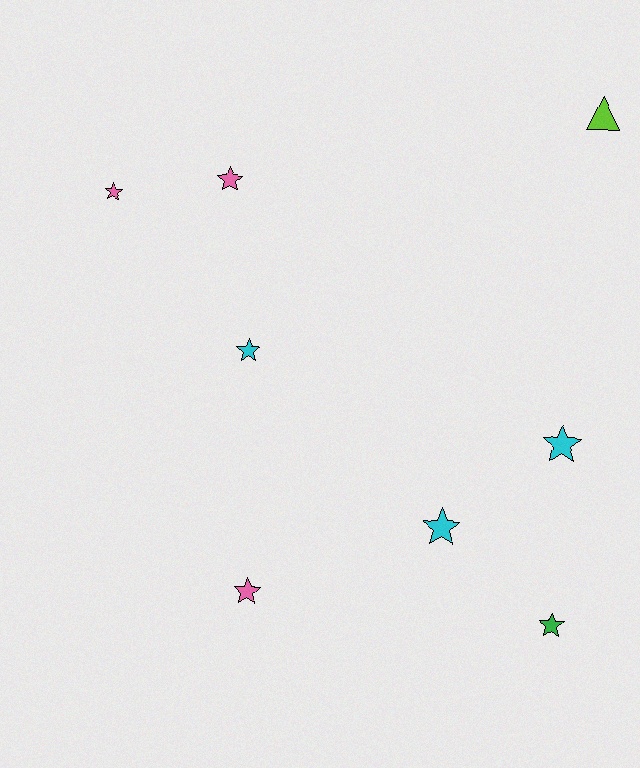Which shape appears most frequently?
Star, with 7 objects.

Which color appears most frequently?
Cyan, with 3 objects.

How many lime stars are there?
There are no lime stars.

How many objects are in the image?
There are 8 objects.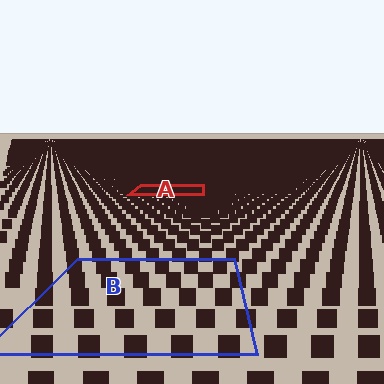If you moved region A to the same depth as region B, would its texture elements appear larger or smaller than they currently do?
They would appear larger. At a closer depth, the same texture elements are projected at a bigger on-screen size.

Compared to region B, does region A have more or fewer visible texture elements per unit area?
Region A has more texture elements per unit area — they are packed more densely because it is farther away.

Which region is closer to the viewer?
Region B is closer. The texture elements there are larger and more spread out.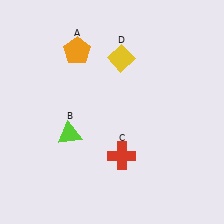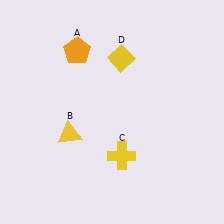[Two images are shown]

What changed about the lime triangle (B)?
In Image 1, B is lime. In Image 2, it changed to yellow.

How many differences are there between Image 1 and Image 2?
There are 2 differences between the two images.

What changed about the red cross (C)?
In Image 1, C is red. In Image 2, it changed to yellow.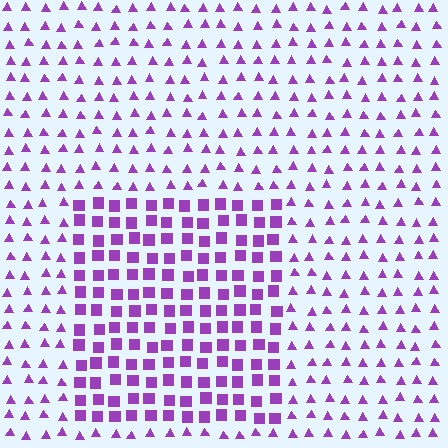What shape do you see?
I see a rectangle.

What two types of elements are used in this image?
The image uses squares inside the rectangle region and triangles outside it.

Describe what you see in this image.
The image is filled with small purple elements arranged in a uniform grid. A rectangle-shaped region contains squares, while the surrounding area contains triangles. The boundary is defined purely by the change in element shape.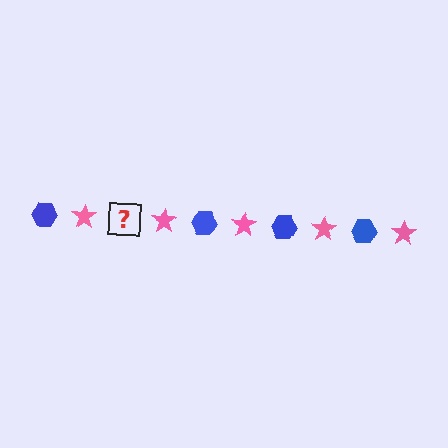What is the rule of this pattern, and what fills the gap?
The rule is that the pattern alternates between blue hexagon and pink star. The gap should be filled with a blue hexagon.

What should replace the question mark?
The question mark should be replaced with a blue hexagon.